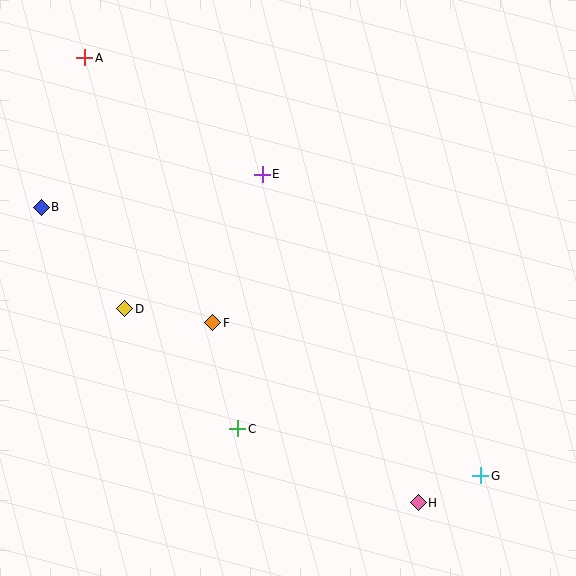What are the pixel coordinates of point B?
Point B is at (41, 208).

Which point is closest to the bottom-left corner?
Point C is closest to the bottom-left corner.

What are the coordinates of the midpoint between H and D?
The midpoint between H and D is at (271, 406).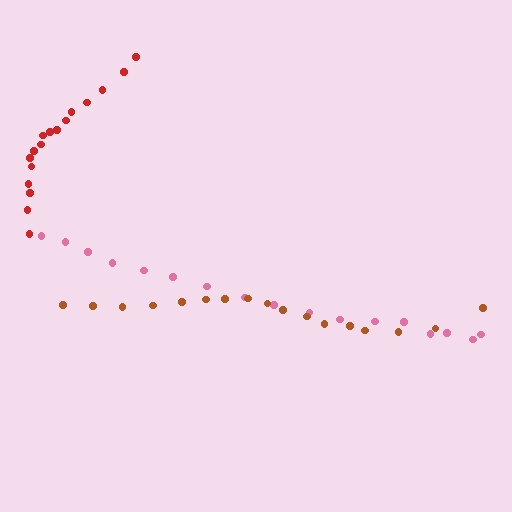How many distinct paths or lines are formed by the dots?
There are 3 distinct paths.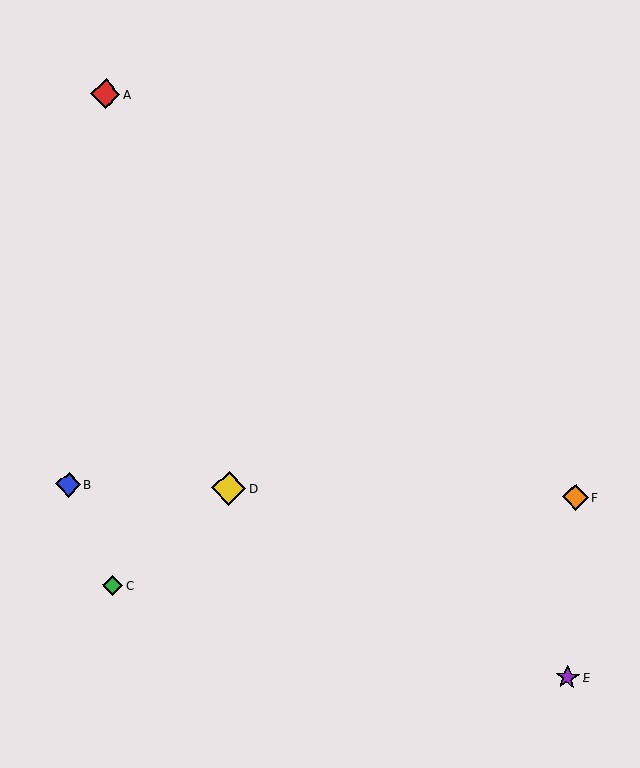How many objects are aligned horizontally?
3 objects (B, D, F) are aligned horizontally.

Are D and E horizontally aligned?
No, D is at y≈488 and E is at y≈678.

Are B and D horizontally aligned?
Yes, both are at y≈484.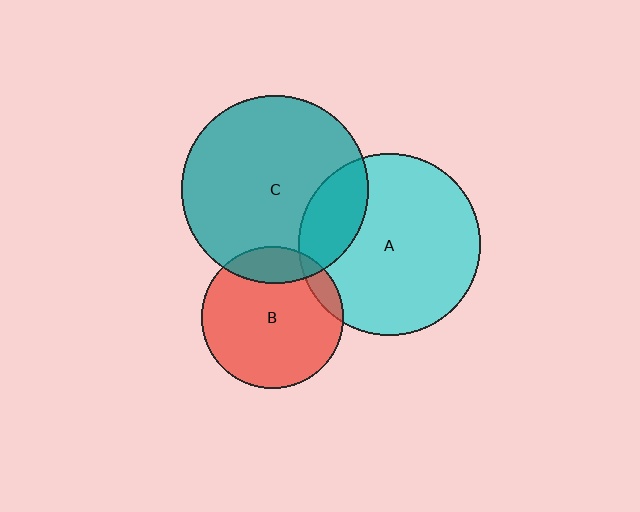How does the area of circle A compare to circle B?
Approximately 1.6 times.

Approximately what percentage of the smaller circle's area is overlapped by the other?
Approximately 15%.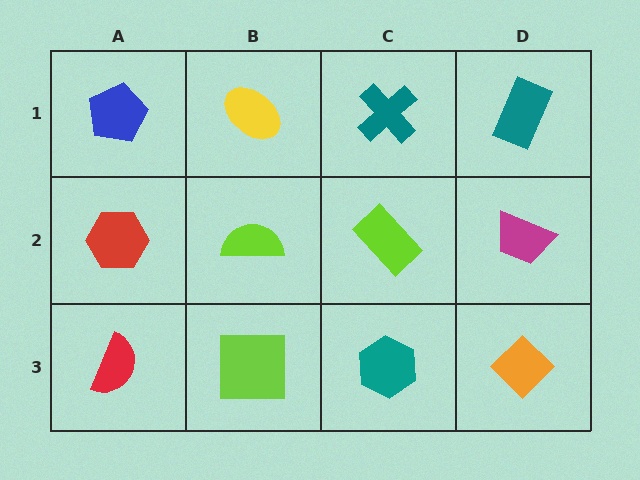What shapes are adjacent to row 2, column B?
A yellow ellipse (row 1, column B), a lime square (row 3, column B), a red hexagon (row 2, column A), a lime rectangle (row 2, column C).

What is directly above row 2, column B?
A yellow ellipse.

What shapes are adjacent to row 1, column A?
A red hexagon (row 2, column A), a yellow ellipse (row 1, column B).